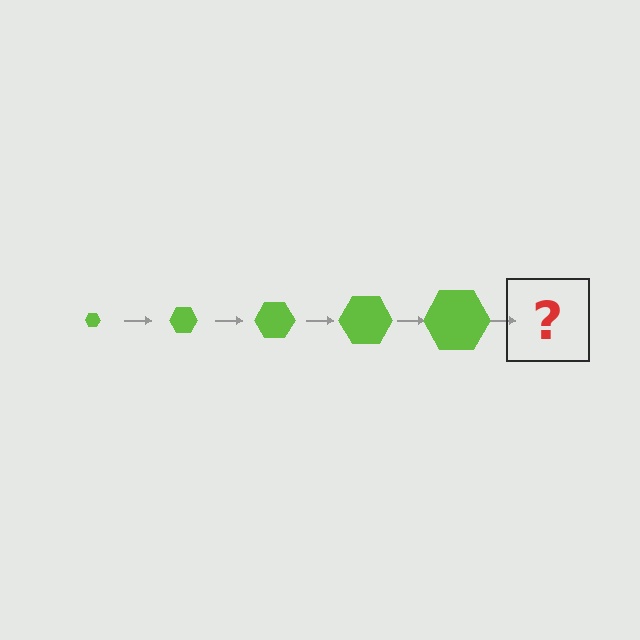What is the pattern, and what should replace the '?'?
The pattern is that the hexagon gets progressively larger each step. The '?' should be a lime hexagon, larger than the previous one.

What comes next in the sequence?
The next element should be a lime hexagon, larger than the previous one.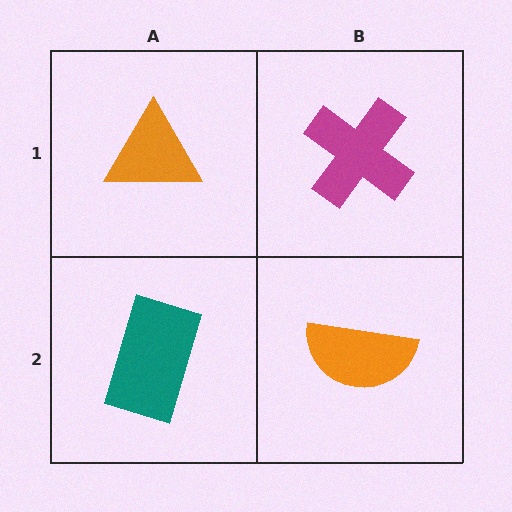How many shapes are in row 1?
2 shapes.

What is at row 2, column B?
An orange semicircle.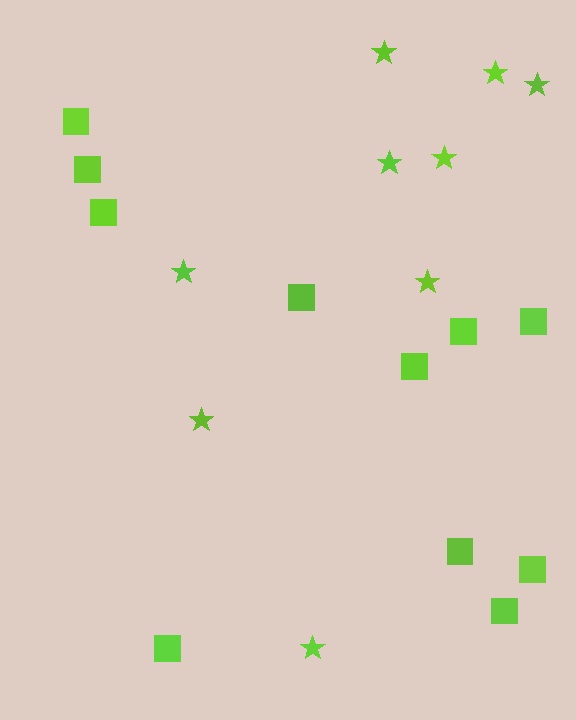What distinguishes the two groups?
There are 2 groups: one group of squares (11) and one group of stars (9).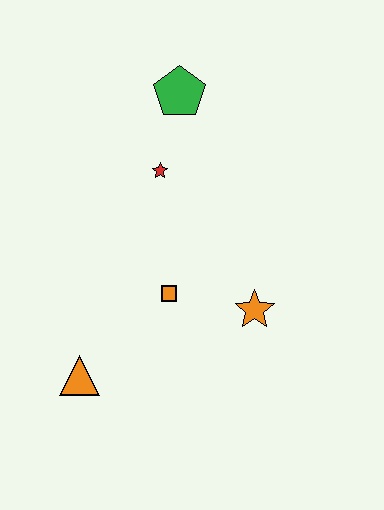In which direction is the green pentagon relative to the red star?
The green pentagon is above the red star.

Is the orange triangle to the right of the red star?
No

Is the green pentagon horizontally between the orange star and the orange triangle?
Yes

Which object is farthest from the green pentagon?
The orange triangle is farthest from the green pentagon.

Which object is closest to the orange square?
The orange star is closest to the orange square.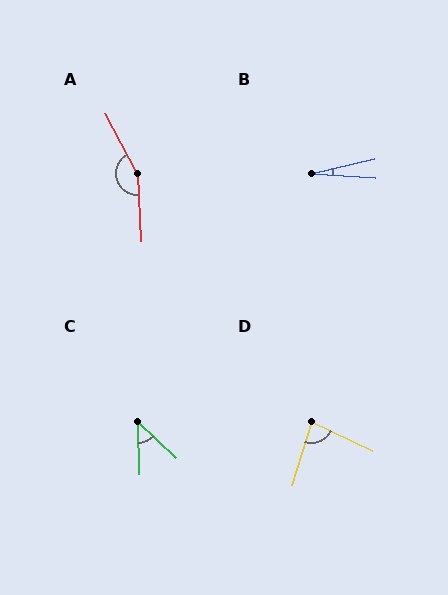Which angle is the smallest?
B, at approximately 17 degrees.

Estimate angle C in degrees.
Approximately 46 degrees.